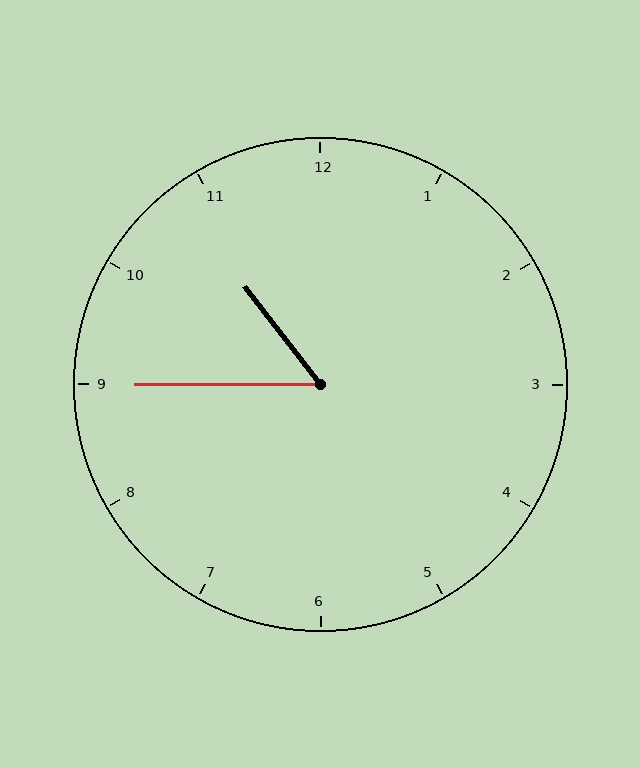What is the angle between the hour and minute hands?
Approximately 52 degrees.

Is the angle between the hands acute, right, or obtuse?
It is acute.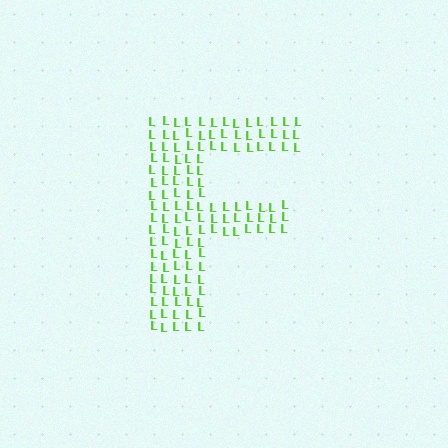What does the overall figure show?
The overall figure shows the letter F.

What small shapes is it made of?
It is made of small letter L's.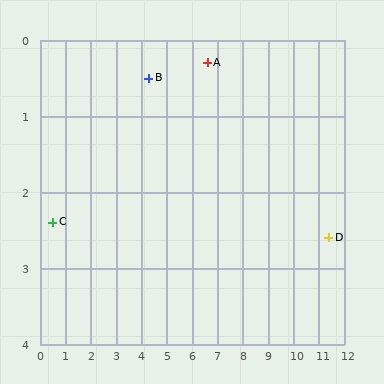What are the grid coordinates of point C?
Point C is at approximately (0.5, 2.4).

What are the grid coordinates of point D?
Point D is at approximately (11.4, 2.6).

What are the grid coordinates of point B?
Point B is at approximately (4.3, 0.5).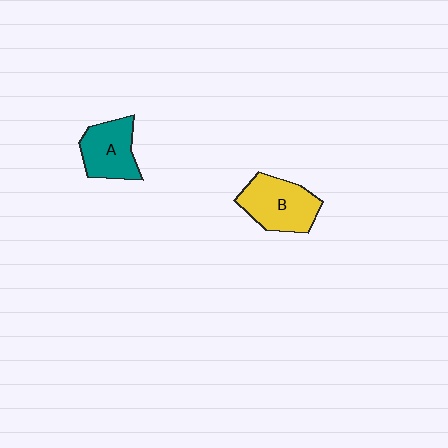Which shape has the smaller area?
Shape A (teal).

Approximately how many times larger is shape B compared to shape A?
Approximately 1.2 times.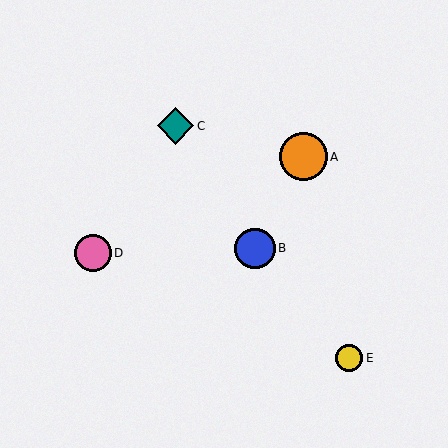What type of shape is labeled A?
Shape A is an orange circle.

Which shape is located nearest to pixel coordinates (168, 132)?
The teal diamond (labeled C) at (176, 126) is nearest to that location.